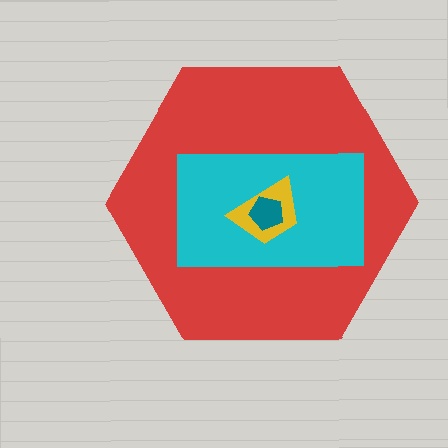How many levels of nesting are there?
4.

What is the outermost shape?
The red hexagon.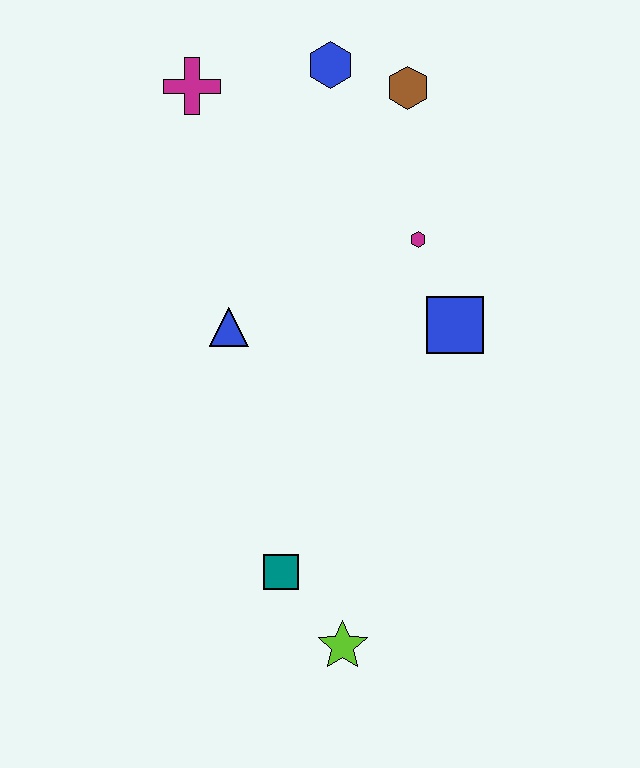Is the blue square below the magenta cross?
Yes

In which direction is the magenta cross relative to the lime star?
The magenta cross is above the lime star.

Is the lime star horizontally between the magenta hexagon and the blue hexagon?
Yes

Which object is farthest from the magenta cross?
The lime star is farthest from the magenta cross.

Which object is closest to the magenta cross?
The blue hexagon is closest to the magenta cross.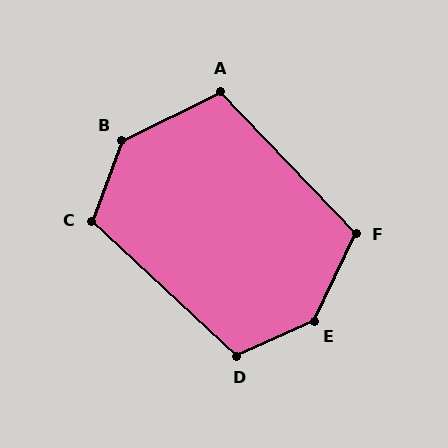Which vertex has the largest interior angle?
E, at approximately 140 degrees.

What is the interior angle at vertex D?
Approximately 113 degrees (obtuse).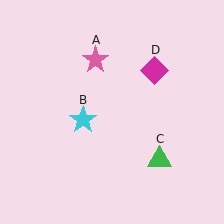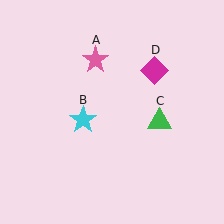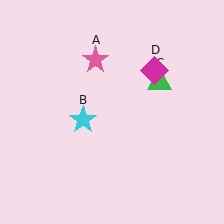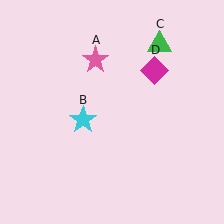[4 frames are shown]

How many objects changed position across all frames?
1 object changed position: green triangle (object C).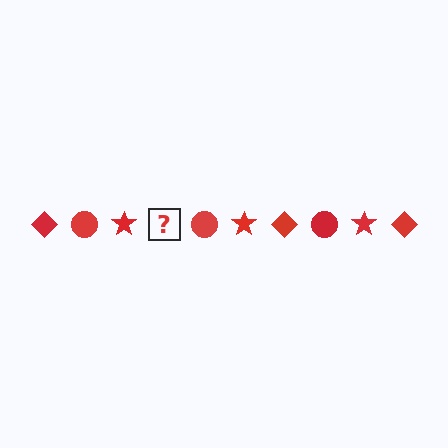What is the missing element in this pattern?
The missing element is a red diamond.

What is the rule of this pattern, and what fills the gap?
The rule is that the pattern cycles through diamond, circle, star shapes in red. The gap should be filled with a red diamond.